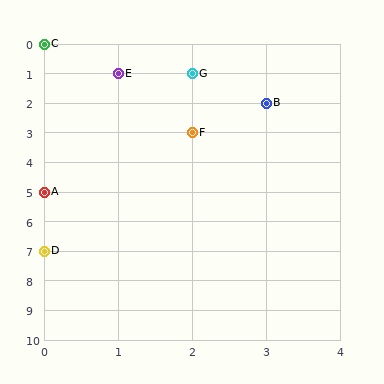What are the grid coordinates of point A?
Point A is at grid coordinates (0, 5).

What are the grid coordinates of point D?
Point D is at grid coordinates (0, 7).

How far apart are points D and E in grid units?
Points D and E are 1 column and 6 rows apart (about 6.1 grid units diagonally).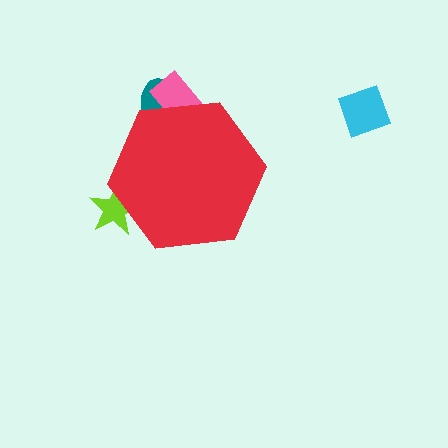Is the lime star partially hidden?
Yes, the lime star is partially hidden behind the red hexagon.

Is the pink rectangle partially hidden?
Yes, the pink rectangle is partially hidden behind the red hexagon.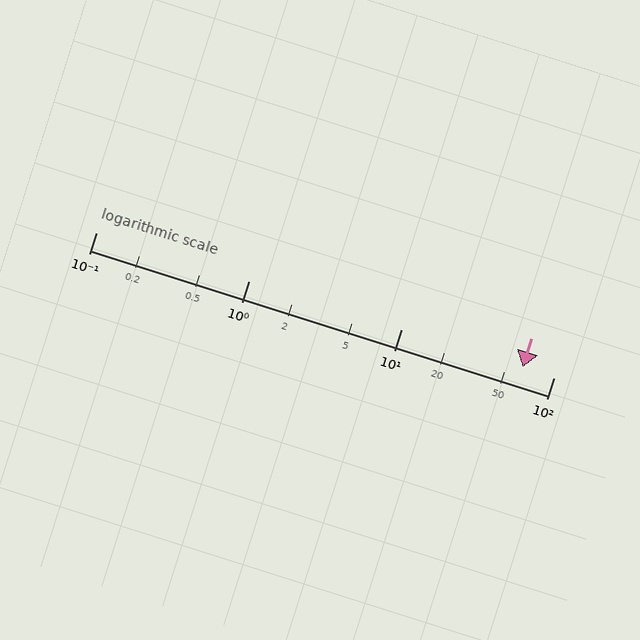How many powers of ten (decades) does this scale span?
The scale spans 3 decades, from 0.1 to 100.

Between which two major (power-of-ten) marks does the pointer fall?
The pointer is between 10 and 100.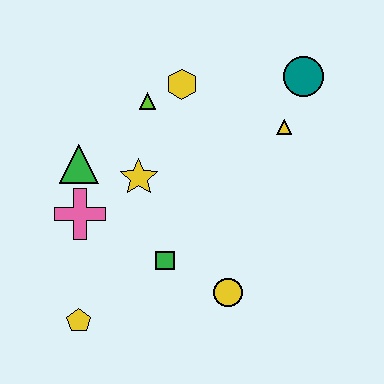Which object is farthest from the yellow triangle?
The yellow pentagon is farthest from the yellow triangle.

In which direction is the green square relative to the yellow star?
The green square is below the yellow star.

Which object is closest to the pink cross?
The green triangle is closest to the pink cross.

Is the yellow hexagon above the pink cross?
Yes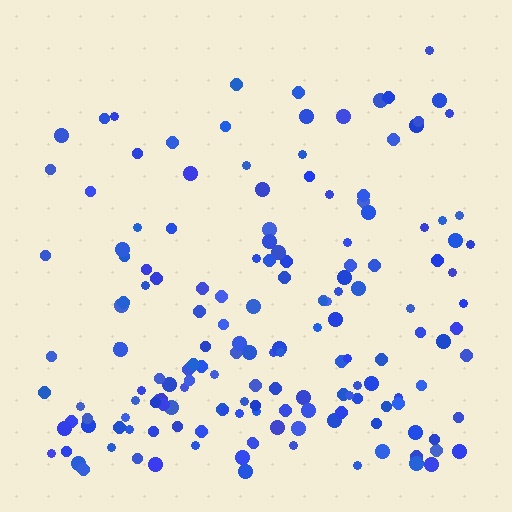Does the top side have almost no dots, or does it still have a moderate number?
Still a moderate number, just noticeably fewer than the bottom.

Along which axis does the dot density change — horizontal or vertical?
Vertical.